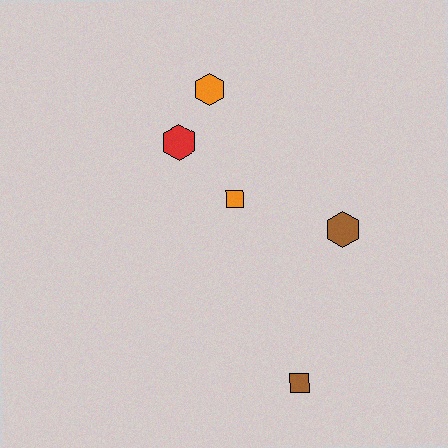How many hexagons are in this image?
There are 3 hexagons.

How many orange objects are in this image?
There are 2 orange objects.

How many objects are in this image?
There are 5 objects.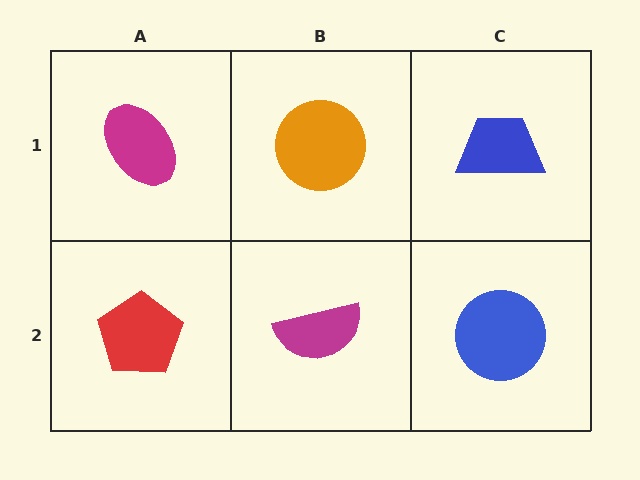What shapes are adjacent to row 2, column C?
A blue trapezoid (row 1, column C), a magenta semicircle (row 2, column B).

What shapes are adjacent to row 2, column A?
A magenta ellipse (row 1, column A), a magenta semicircle (row 2, column B).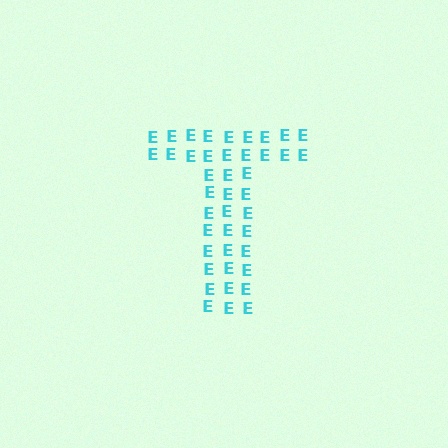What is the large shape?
The large shape is the letter T.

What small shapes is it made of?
It is made of small letter E's.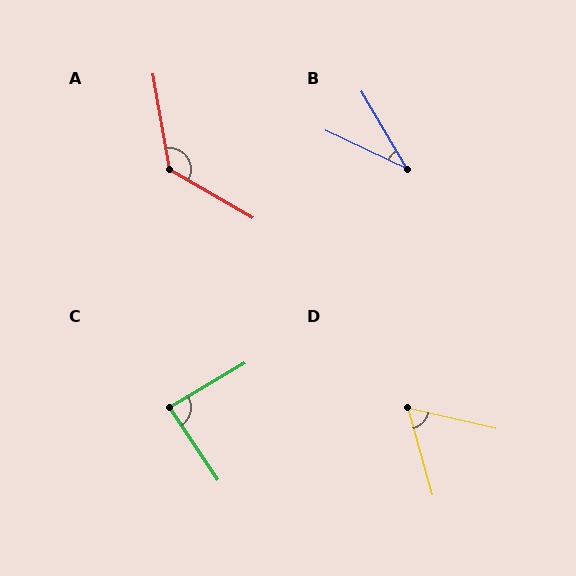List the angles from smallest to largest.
B (34°), D (61°), C (87°), A (130°).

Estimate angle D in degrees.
Approximately 61 degrees.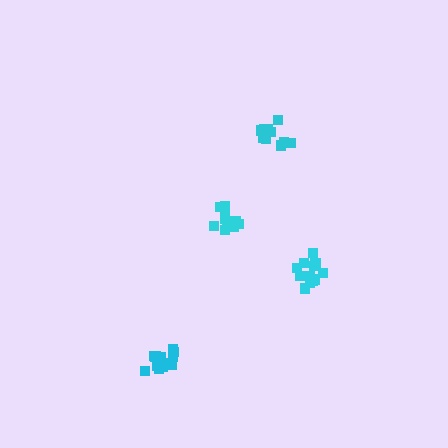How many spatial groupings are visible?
There are 4 spatial groupings.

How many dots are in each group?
Group 1: 10 dots, Group 2: 12 dots, Group 3: 11 dots, Group 4: 15 dots (48 total).